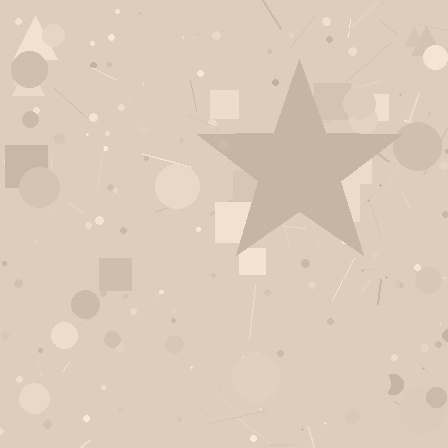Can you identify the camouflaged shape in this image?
The camouflaged shape is a star.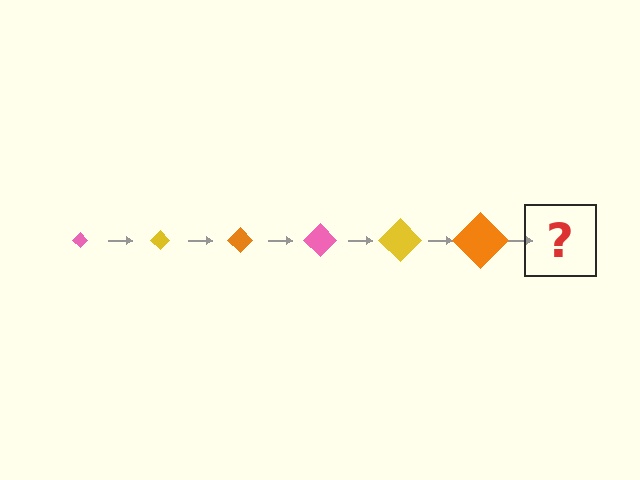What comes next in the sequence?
The next element should be a pink diamond, larger than the previous one.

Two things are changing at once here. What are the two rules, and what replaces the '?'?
The two rules are that the diamond grows larger each step and the color cycles through pink, yellow, and orange. The '?' should be a pink diamond, larger than the previous one.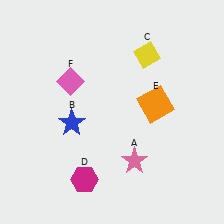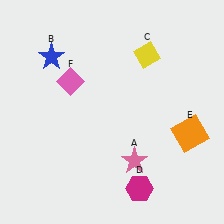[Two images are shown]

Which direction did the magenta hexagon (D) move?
The magenta hexagon (D) moved right.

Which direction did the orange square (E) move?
The orange square (E) moved right.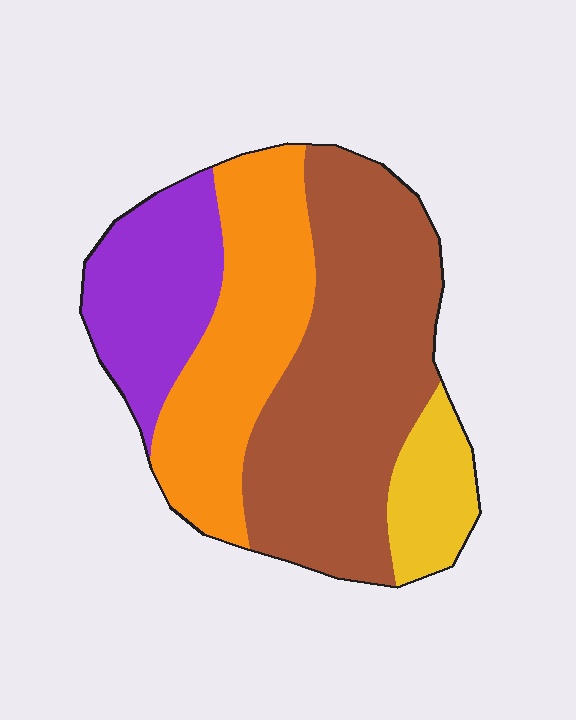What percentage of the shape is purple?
Purple covers about 20% of the shape.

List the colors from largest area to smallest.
From largest to smallest: brown, orange, purple, yellow.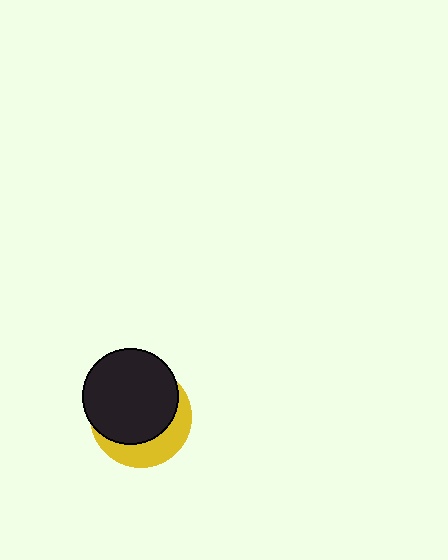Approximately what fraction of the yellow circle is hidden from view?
Roughly 68% of the yellow circle is hidden behind the black circle.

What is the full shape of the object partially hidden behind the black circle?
The partially hidden object is a yellow circle.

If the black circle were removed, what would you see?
You would see the complete yellow circle.